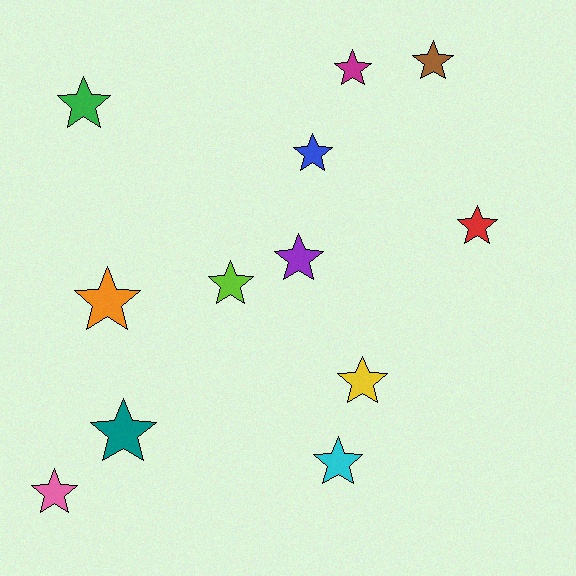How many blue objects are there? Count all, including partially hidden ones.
There is 1 blue object.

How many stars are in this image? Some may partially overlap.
There are 12 stars.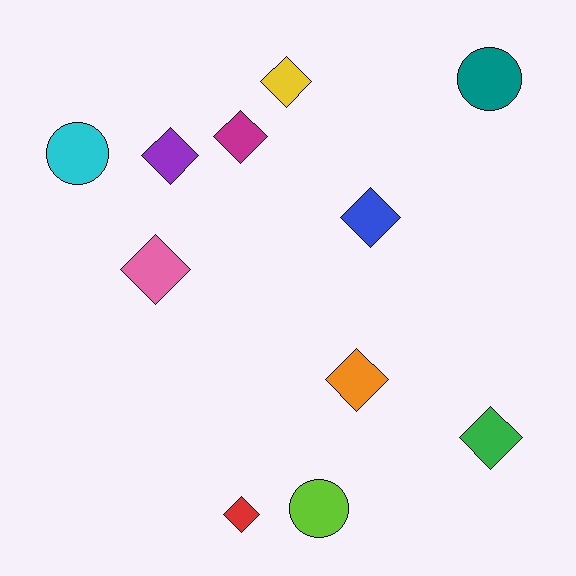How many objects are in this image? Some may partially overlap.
There are 11 objects.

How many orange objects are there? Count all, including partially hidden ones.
There is 1 orange object.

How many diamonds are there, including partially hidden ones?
There are 8 diamonds.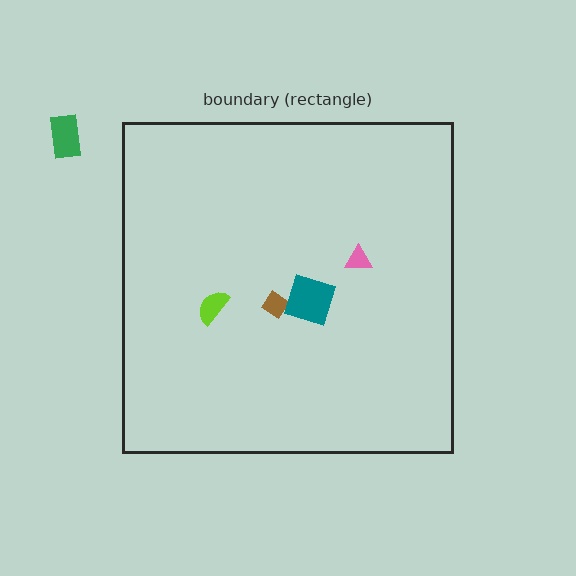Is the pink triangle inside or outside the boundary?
Inside.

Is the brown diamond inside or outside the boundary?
Inside.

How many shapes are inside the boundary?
4 inside, 1 outside.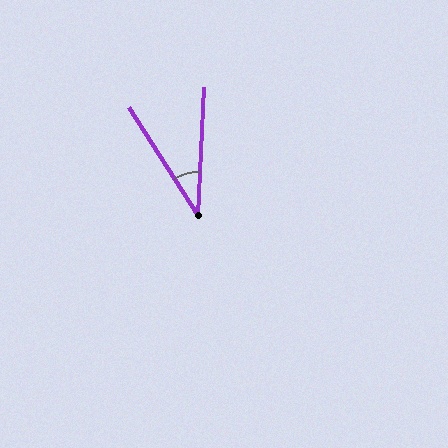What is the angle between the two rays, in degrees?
Approximately 35 degrees.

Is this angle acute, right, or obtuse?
It is acute.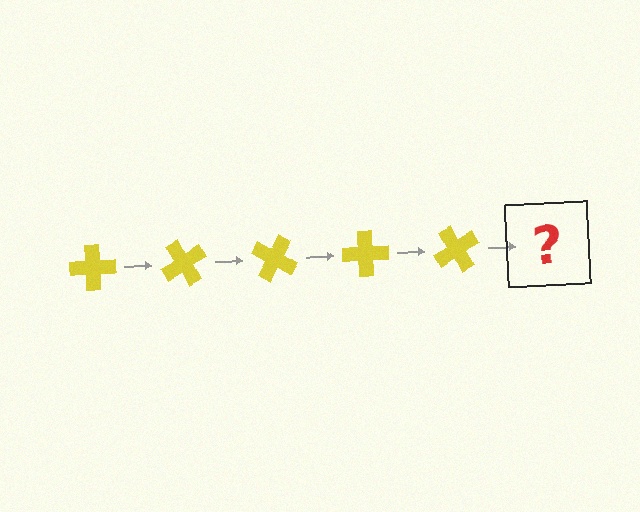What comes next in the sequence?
The next element should be a yellow cross rotated 300 degrees.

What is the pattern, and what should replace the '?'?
The pattern is that the cross rotates 60 degrees each step. The '?' should be a yellow cross rotated 300 degrees.